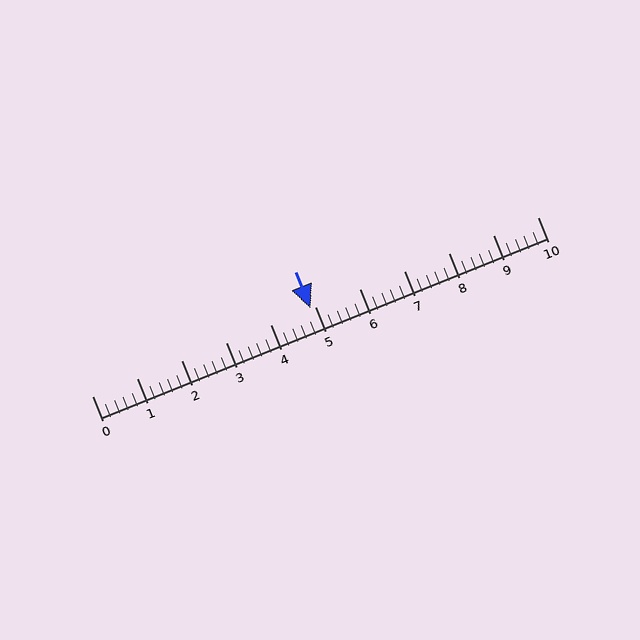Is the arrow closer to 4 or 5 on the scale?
The arrow is closer to 5.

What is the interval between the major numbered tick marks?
The major tick marks are spaced 1 units apart.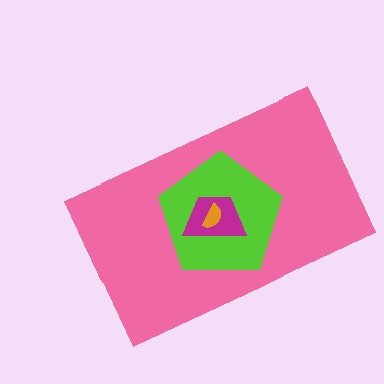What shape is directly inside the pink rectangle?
The lime pentagon.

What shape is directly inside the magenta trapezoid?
The orange semicircle.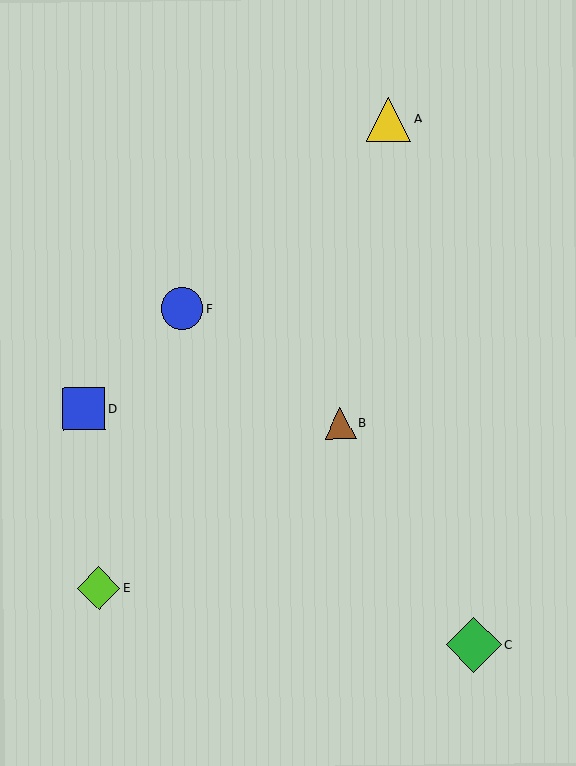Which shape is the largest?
The green diamond (labeled C) is the largest.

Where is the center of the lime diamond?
The center of the lime diamond is at (99, 588).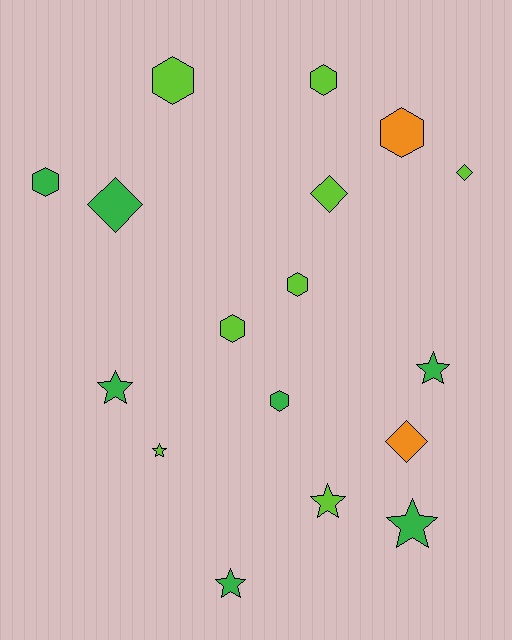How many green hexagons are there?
There are 2 green hexagons.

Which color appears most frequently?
Lime, with 8 objects.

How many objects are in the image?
There are 17 objects.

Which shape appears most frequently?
Hexagon, with 7 objects.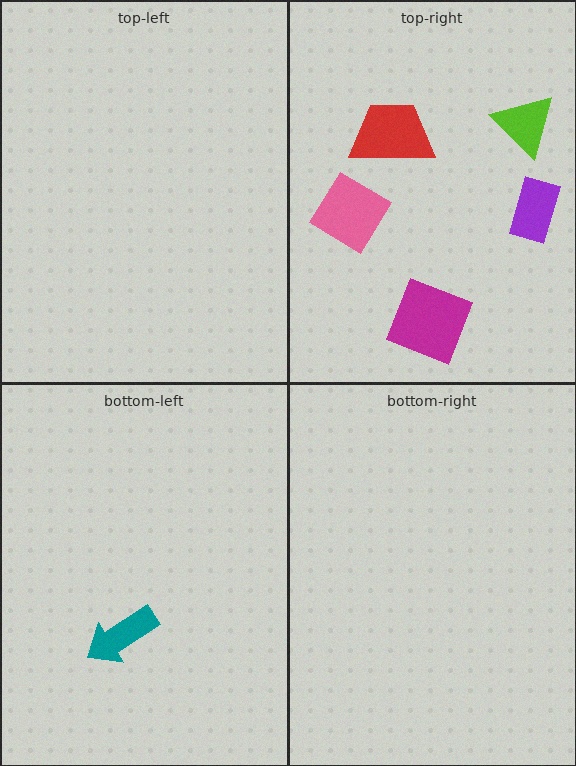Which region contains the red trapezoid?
The top-right region.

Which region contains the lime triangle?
The top-right region.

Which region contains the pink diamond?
The top-right region.